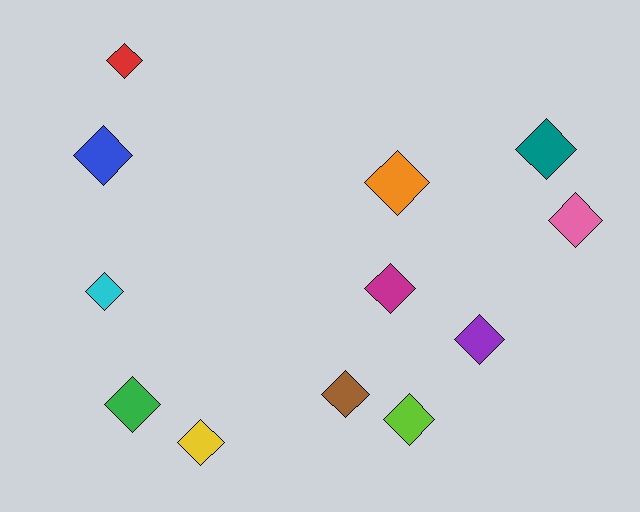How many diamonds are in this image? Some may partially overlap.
There are 12 diamonds.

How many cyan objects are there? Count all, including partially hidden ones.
There is 1 cyan object.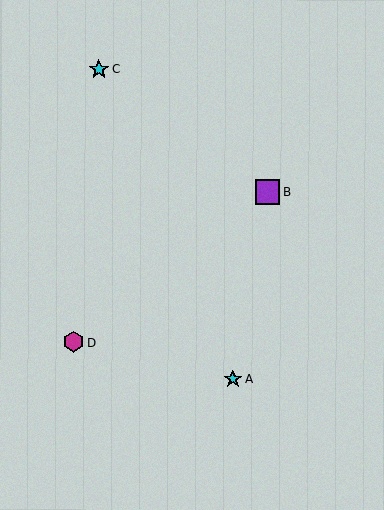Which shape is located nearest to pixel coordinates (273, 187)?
The purple square (labeled B) at (268, 193) is nearest to that location.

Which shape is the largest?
The purple square (labeled B) is the largest.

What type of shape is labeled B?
Shape B is a purple square.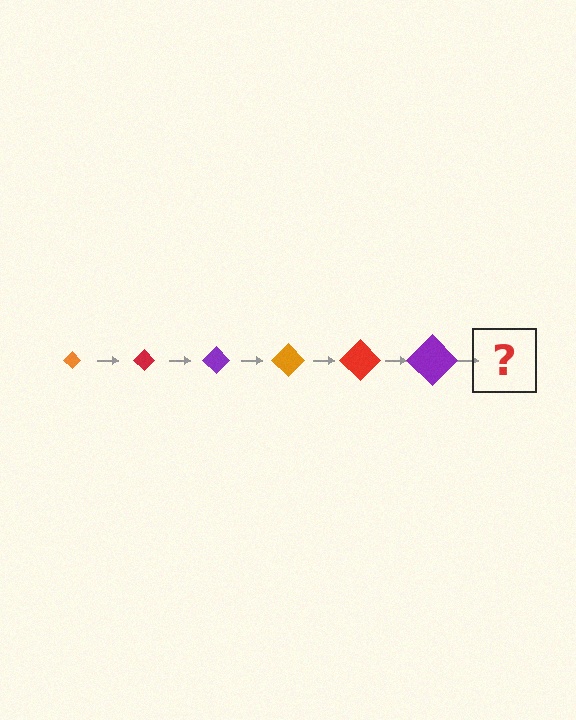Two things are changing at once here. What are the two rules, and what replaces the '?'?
The two rules are that the diamond grows larger each step and the color cycles through orange, red, and purple. The '?' should be an orange diamond, larger than the previous one.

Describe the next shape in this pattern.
It should be an orange diamond, larger than the previous one.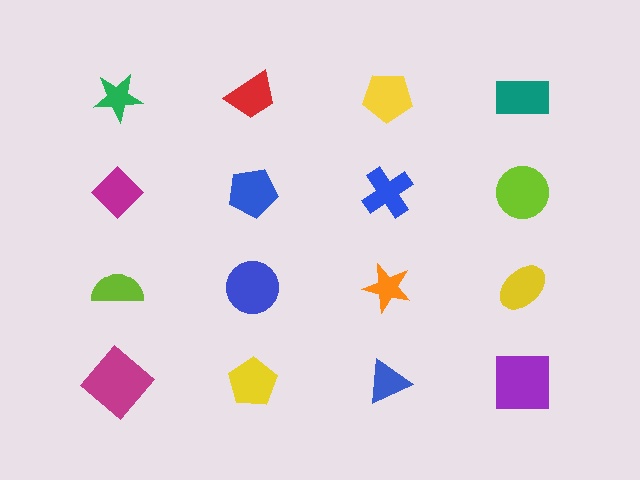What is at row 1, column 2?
A red trapezoid.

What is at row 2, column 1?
A magenta diamond.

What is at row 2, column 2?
A blue pentagon.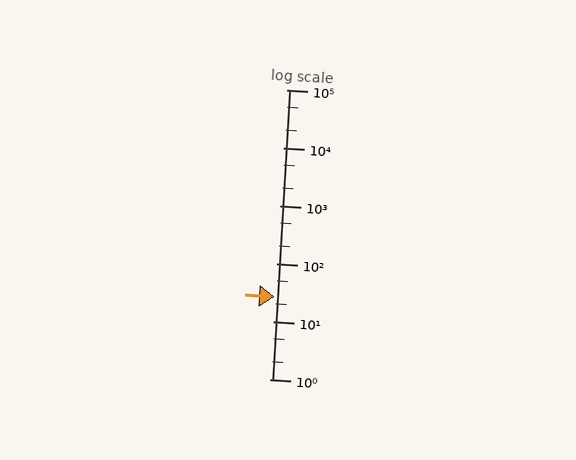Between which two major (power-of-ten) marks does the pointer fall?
The pointer is between 10 and 100.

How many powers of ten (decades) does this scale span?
The scale spans 5 decades, from 1 to 100000.